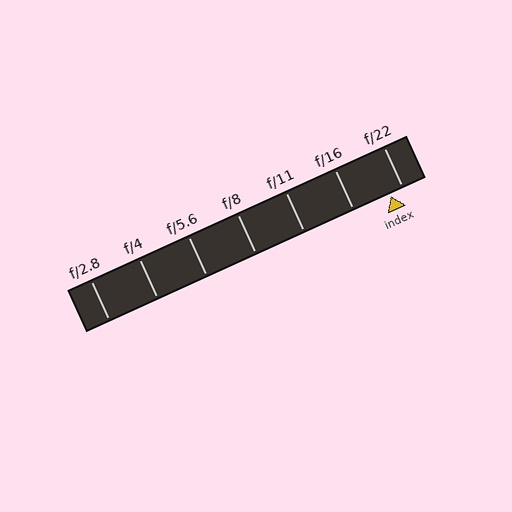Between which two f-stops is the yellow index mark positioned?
The index mark is between f/16 and f/22.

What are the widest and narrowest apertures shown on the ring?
The widest aperture shown is f/2.8 and the narrowest is f/22.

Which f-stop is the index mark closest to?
The index mark is closest to f/22.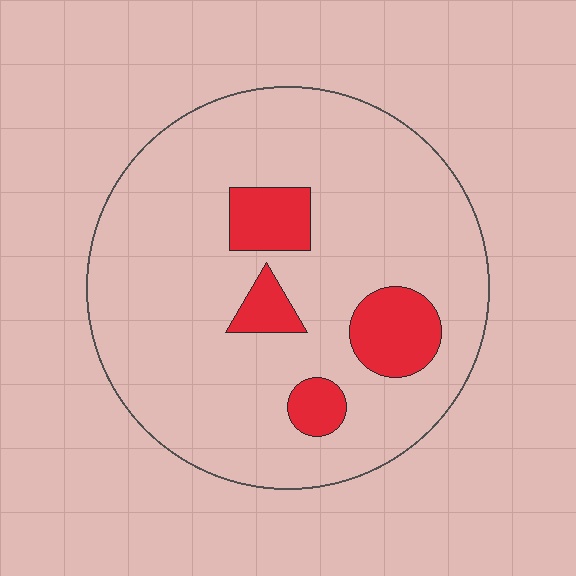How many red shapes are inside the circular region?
4.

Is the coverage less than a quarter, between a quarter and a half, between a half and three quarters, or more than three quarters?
Less than a quarter.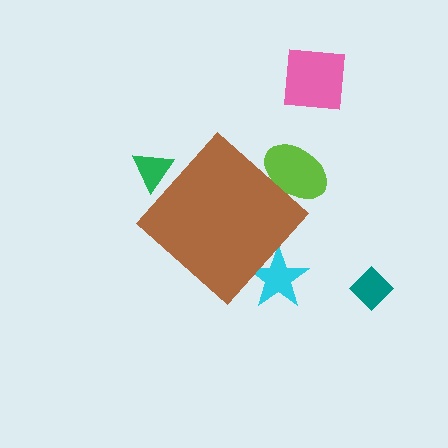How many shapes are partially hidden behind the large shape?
3 shapes are partially hidden.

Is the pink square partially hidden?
No, the pink square is fully visible.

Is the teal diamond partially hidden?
No, the teal diamond is fully visible.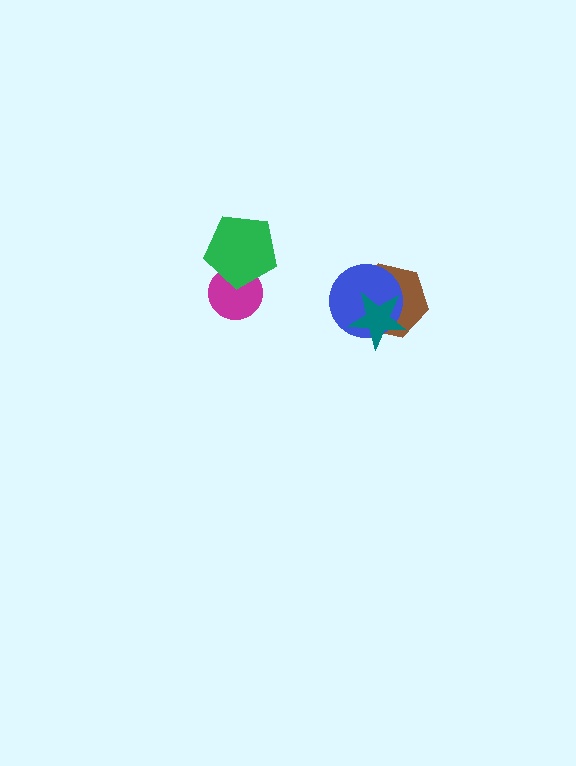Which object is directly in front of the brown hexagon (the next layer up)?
The blue circle is directly in front of the brown hexagon.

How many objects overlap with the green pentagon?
1 object overlaps with the green pentagon.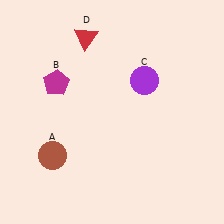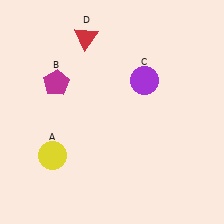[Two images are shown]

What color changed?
The circle (A) changed from brown in Image 1 to yellow in Image 2.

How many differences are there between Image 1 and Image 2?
There is 1 difference between the two images.